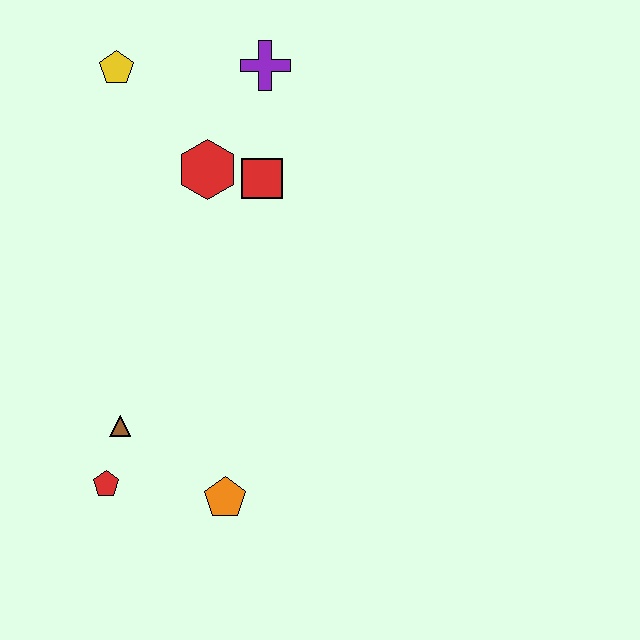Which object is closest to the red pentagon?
The brown triangle is closest to the red pentagon.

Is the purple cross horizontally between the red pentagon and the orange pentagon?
No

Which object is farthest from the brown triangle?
The purple cross is farthest from the brown triangle.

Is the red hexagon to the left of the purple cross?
Yes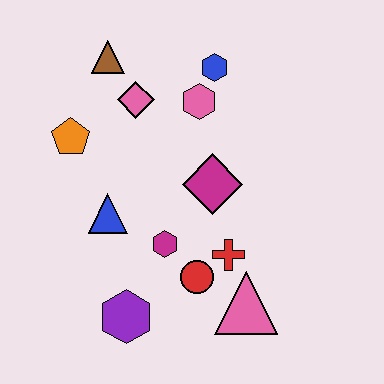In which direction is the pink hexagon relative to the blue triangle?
The pink hexagon is above the blue triangle.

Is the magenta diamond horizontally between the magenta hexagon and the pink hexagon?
No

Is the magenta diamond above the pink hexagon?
No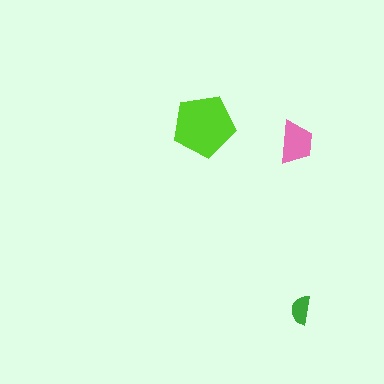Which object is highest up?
The lime pentagon is topmost.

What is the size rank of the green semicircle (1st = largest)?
3rd.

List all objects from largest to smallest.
The lime pentagon, the pink trapezoid, the green semicircle.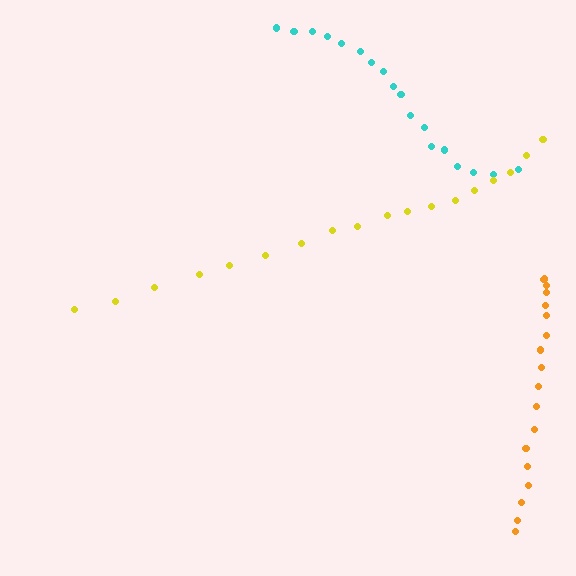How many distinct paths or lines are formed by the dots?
There are 3 distinct paths.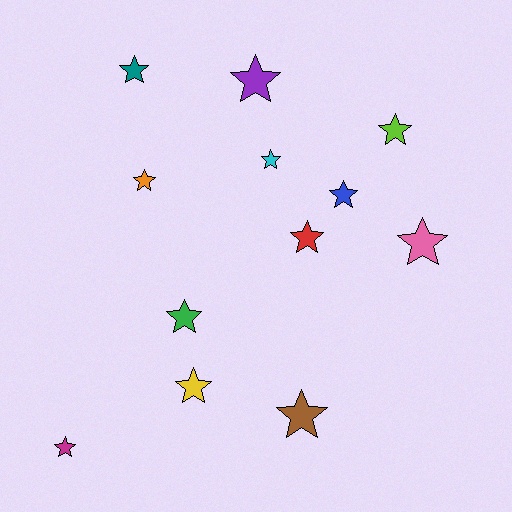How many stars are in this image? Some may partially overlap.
There are 12 stars.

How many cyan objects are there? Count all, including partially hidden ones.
There is 1 cyan object.